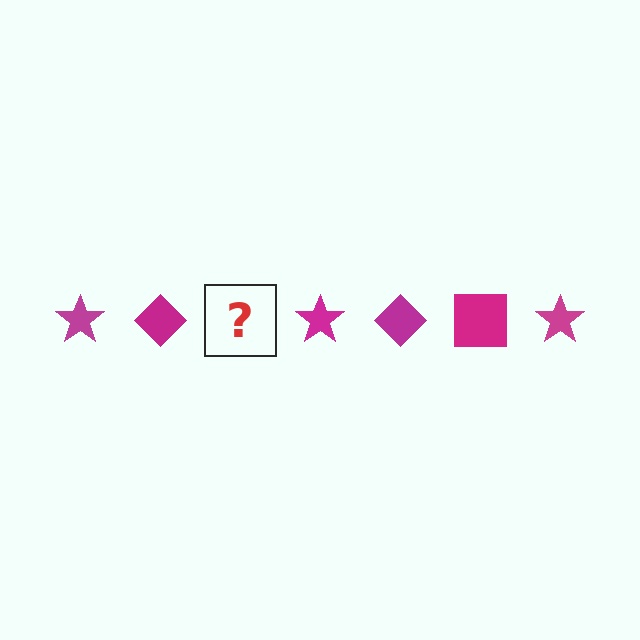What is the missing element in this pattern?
The missing element is a magenta square.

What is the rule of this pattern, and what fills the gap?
The rule is that the pattern cycles through star, diamond, square shapes in magenta. The gap should be filled with a magenta square.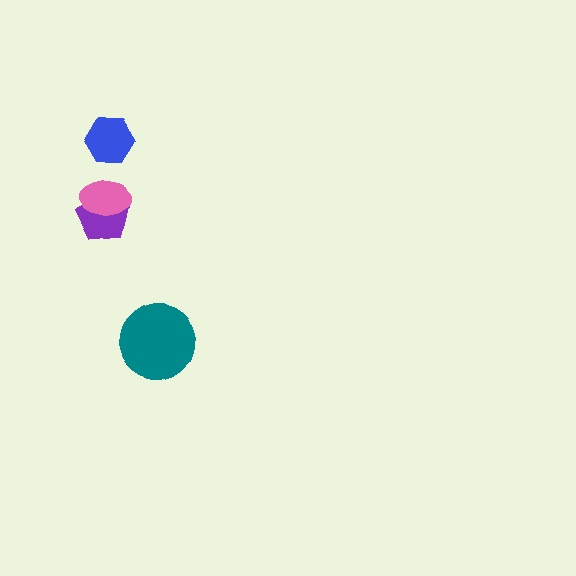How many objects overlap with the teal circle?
0 objects overlap with the teal circle.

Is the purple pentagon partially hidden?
Yes, it is partially covered by another shape.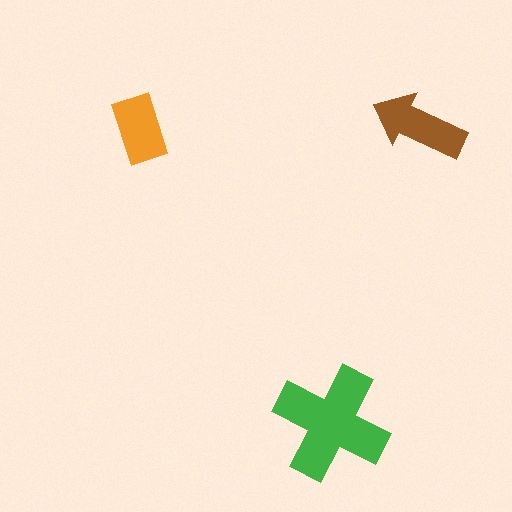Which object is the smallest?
The orange rectangle.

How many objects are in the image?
There are 3 objects in the image.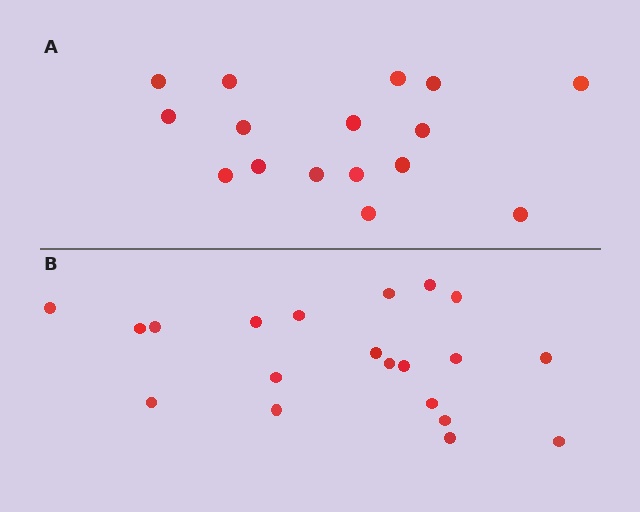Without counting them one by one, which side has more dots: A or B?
Region B (the bottom region) has more dots.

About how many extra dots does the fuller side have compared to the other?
Region B has about 4 more dots than region A.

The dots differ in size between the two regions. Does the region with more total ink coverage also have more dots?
No. Region A has more total ink coverage because its dots are larger, but region B actually contains more individual dots. Total area can be misleading — the number of items is what matters here.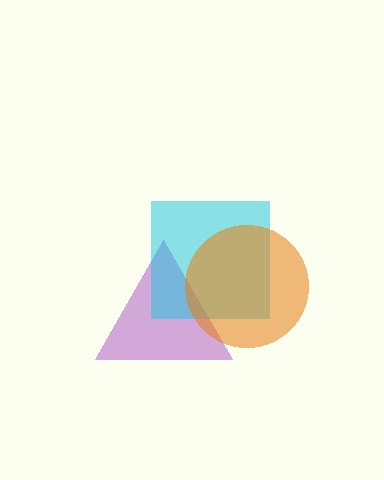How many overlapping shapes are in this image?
There are 3 overlapping shapes in the image.